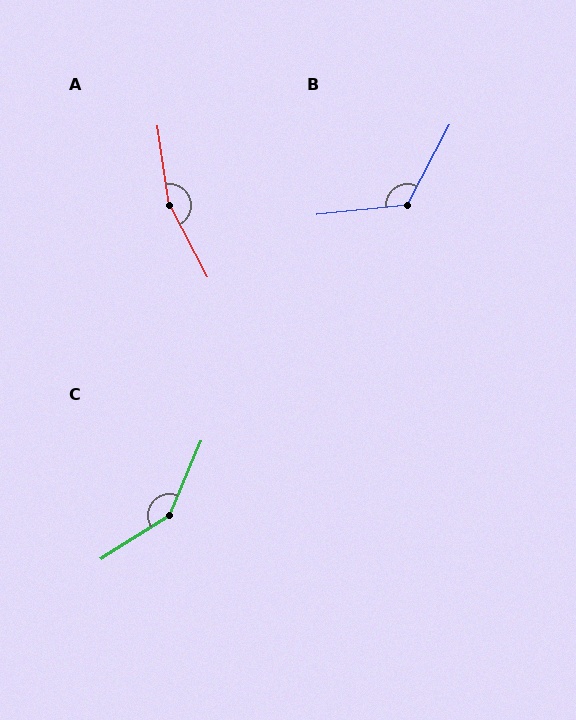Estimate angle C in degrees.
Approximately 145 degrees.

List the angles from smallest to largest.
B (124°), C (145°), A (161°).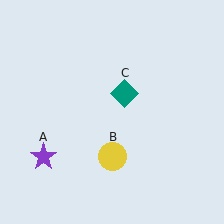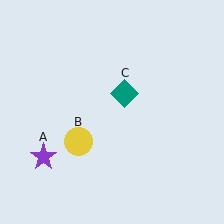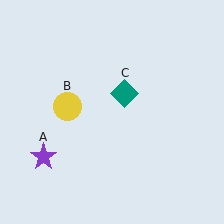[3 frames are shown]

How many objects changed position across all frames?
1 object changed position: yellow circle (object B).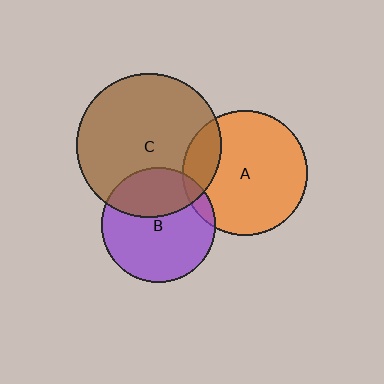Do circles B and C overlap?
Yes.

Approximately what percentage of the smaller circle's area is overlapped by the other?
Approximately 35%.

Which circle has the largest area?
Circle C (brown).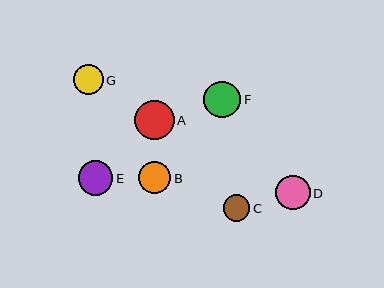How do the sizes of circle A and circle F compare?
Circle A and circle F are approximately the same size.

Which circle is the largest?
Circle A is the largest with a size of approximately 39 pixels.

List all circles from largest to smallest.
From largest to smallest: A, F, D, E, B, G, C.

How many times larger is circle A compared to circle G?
Circle A is approximately 1.3 times the size of circle G.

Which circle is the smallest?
Circle C is the smallest with a size of approximately 26 pixels.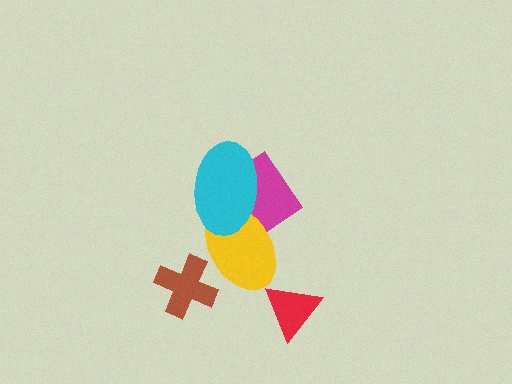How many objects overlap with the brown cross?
1 object overlaps with the brown cross.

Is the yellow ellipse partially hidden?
Yes, it is partially covered by another shape.